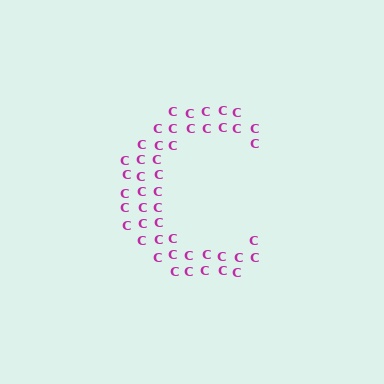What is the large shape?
The large shape is the letter C.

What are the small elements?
The small elements are letter C's.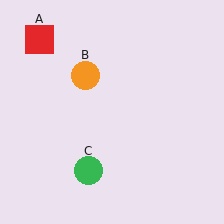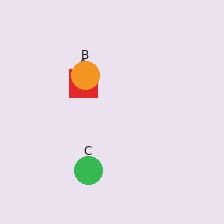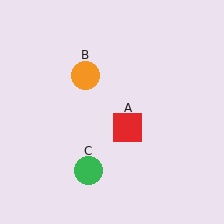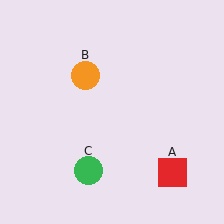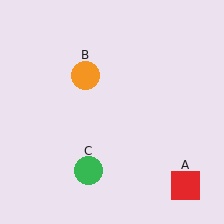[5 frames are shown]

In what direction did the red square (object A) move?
The red square (object A) moved down and to the right.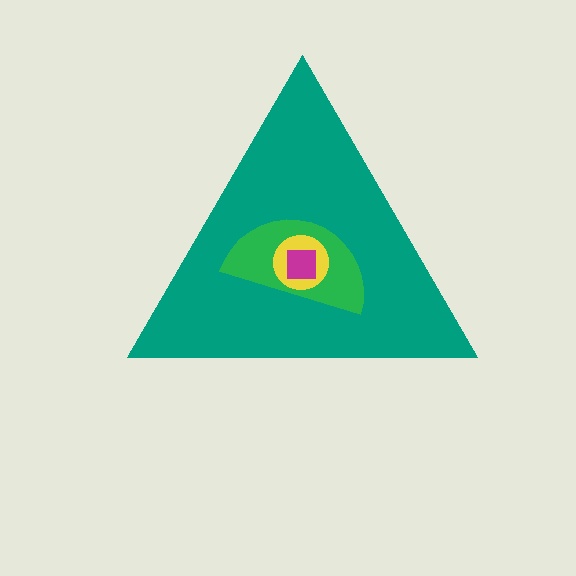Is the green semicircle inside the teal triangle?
Yes.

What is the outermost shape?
The teal triangle.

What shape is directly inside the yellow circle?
The magenta square.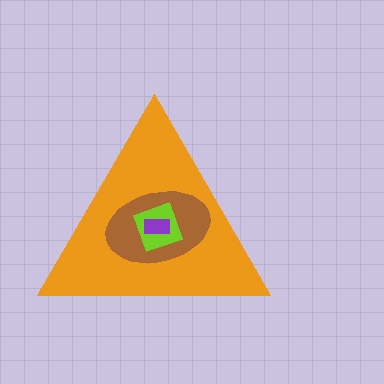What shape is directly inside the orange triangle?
The brown ellipse.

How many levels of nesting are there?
4.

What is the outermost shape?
The orange triangle.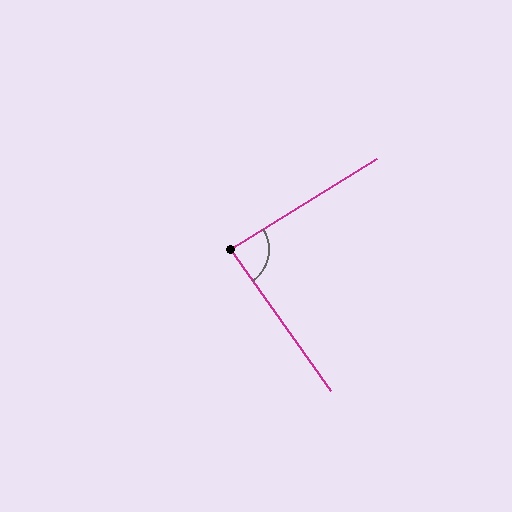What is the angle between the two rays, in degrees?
Approximately 86 degrees.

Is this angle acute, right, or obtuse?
It is approximately a right angle.